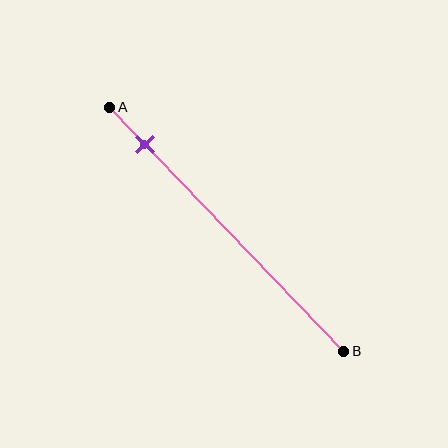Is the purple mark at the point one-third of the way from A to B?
No, the mark is at about 15% from A, not at the 33% one-third point.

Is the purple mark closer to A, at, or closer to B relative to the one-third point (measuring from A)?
The purple mark is closer to point A than the one-third point of segment AB.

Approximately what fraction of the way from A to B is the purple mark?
The purple mark is approximately 15% of the way from A to B.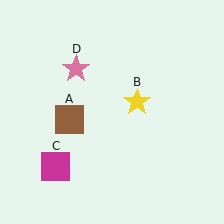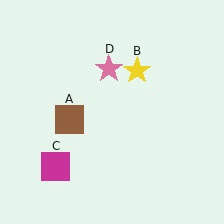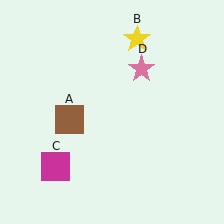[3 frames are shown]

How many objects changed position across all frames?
2 objects changed position: yellow star (object B), pink star (object D).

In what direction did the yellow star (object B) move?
The yellow star (object B) moved up.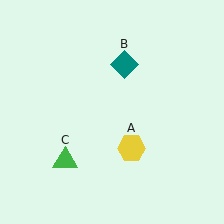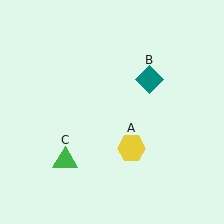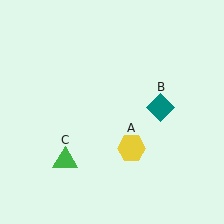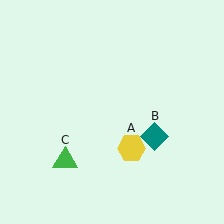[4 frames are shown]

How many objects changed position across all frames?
1 object changed position: teal diamond (object B).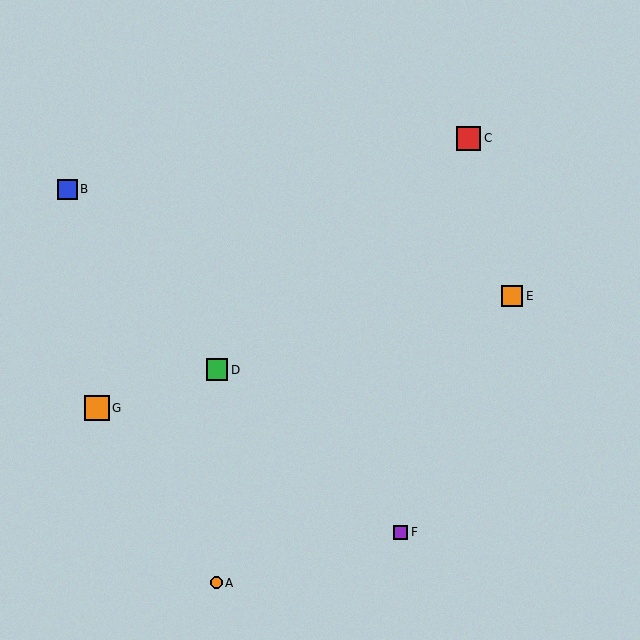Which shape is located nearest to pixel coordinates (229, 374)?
The green square (labeled D) at (217, 370) is nearest to that location.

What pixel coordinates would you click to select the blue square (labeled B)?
Click at (67, 189) to select the blue square B.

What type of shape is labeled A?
Shape A is an orange circle.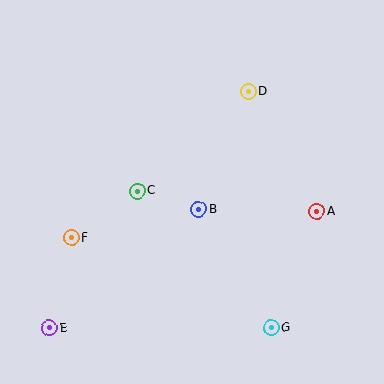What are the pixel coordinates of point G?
Point G is at (271, 328).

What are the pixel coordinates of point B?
Point B is at (199, 209).